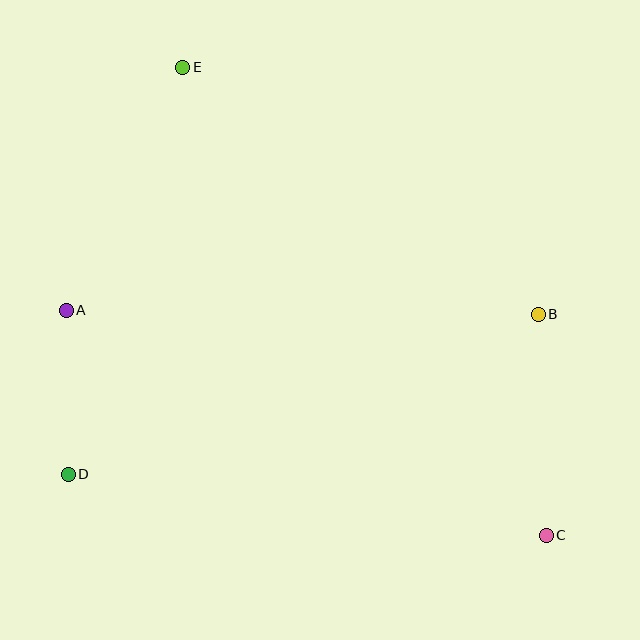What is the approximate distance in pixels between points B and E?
The distance between B and E is approximately 433 pixels.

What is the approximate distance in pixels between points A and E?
The distance between A and E is approximately 269 pixels.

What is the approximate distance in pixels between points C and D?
The distance between C and D is approximately 482 pixels.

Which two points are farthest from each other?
Points C and E are farthest from each other.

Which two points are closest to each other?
Points A and D are closest to each other.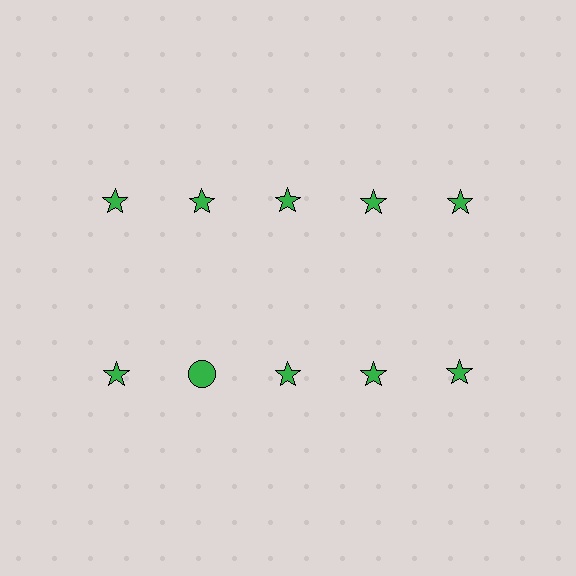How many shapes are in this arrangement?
There are 10 shapes arranged in a grid pattern.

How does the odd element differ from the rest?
It has a different shape: circle instead of star.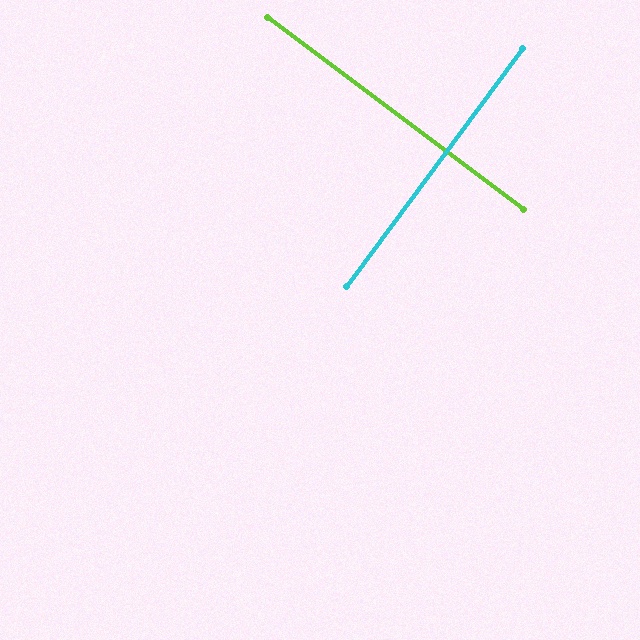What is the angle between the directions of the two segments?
Approximately 90 degrees.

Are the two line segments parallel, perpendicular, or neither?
Perpendicular — they meet at approximately 90°.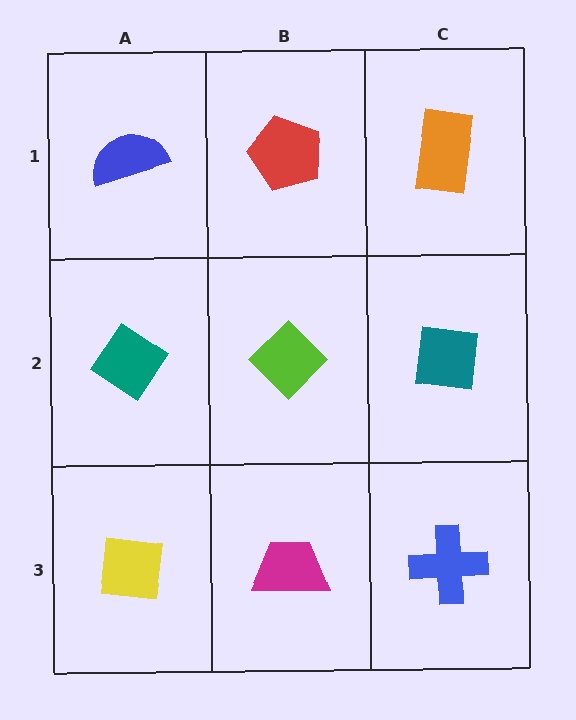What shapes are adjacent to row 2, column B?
A red pentagon (row 1, column B), a magenta trapezoid (row 3, column B), a teal diamond (row 2, column A), a teal square (row 2, column C).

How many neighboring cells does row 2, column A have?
3.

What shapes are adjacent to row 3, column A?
A teal diamond (row 2, column A), a magenta trapezoid (row 3, column B).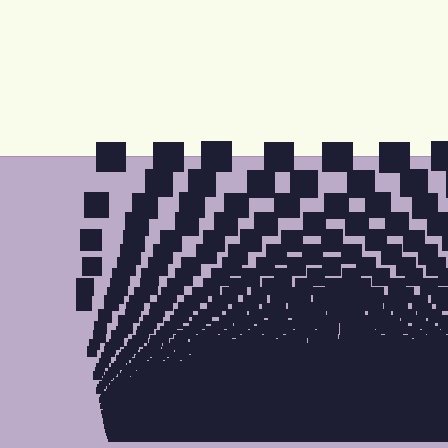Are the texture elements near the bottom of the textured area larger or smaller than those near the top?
Smaller. The gradient is inverted — elements near the bottom are smaller and denser.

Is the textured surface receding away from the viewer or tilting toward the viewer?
The surface appears to tilt toward the viewer. Texture elements get larger and sparser toward the top.